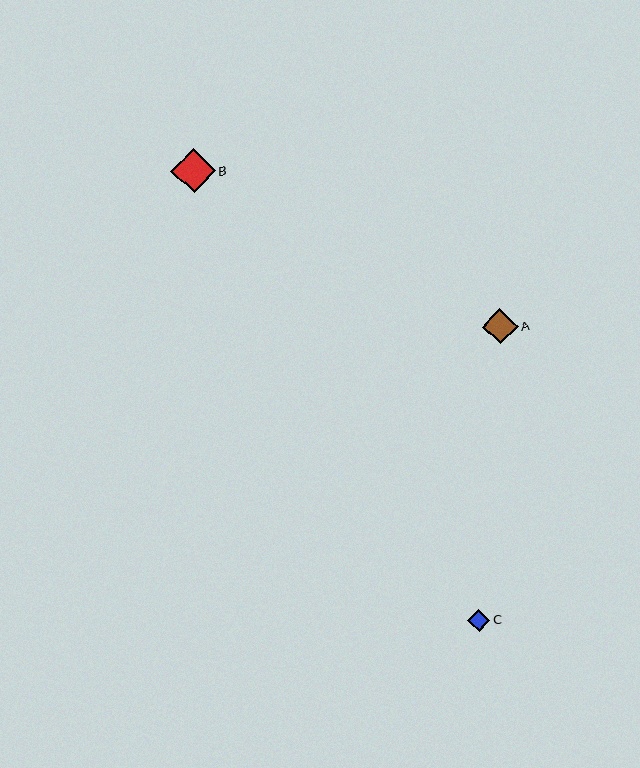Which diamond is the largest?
Diamond B is the largest with a size of approximately 44 pixels.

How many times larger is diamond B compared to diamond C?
Diamond B is approximately 2.0 times the size of diamond C.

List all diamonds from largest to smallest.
From largest to smallest: B, A, C.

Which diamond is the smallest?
Diamond C is the smallest with a size of approximately 22 pixels.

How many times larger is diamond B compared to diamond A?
Diamond B is approximately 1.2 times the size of diamond A.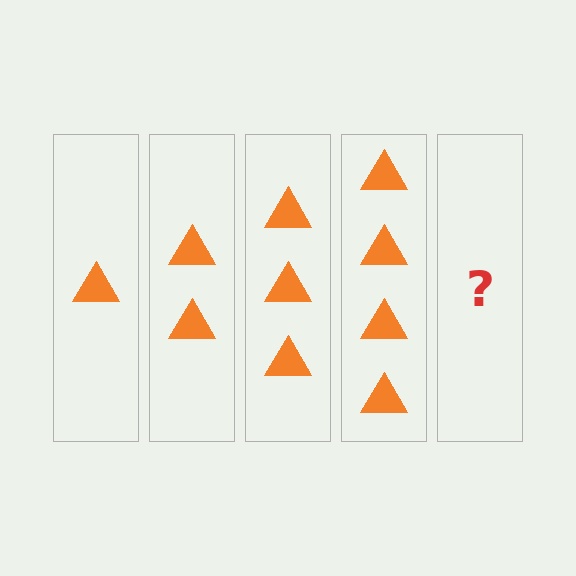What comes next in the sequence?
The next element should be 5 triangles.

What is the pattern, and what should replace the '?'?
The pattern is that each step adds one more triangle. The '?' should be 5 triangles.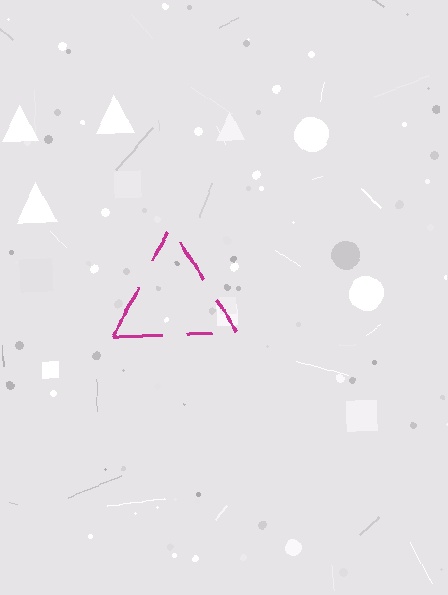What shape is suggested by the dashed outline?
The dashed outline suggests a triangle.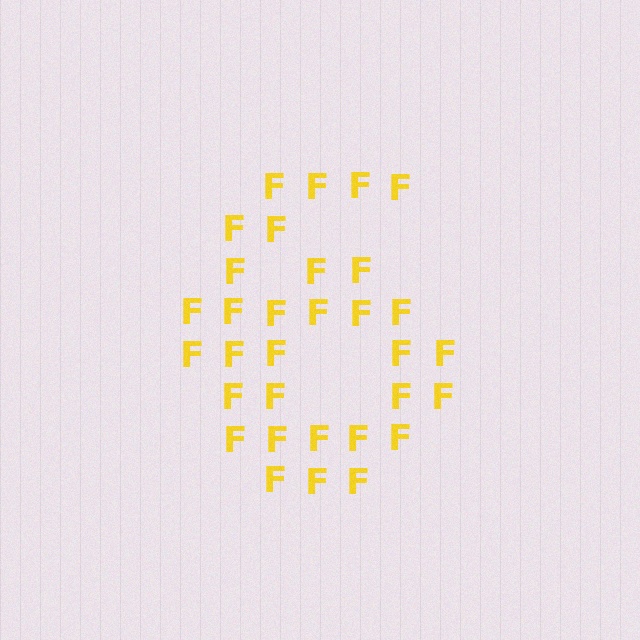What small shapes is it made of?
It is made of small letter F's.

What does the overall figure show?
The overall figure shows the digit 6.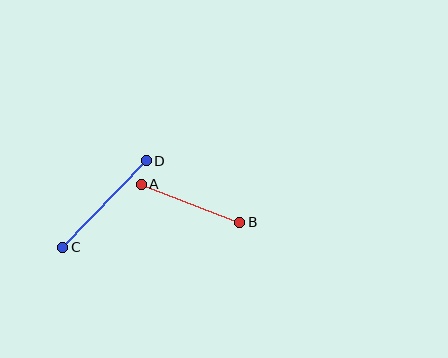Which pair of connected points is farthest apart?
Points C and D are farthest apart.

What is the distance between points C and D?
The distance is approximately 120 pixels.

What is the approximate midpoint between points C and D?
The midpoint is at approximately (104, 204) pixels.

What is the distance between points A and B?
The distance is approximately 105 pixels.